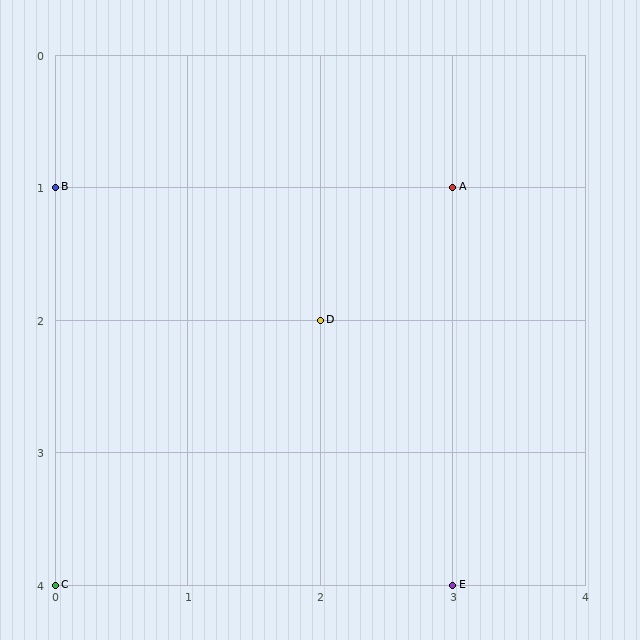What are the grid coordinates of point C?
Point C is at grid coordinates (0, 4).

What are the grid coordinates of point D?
Point D is at grid coordinates (2, 2).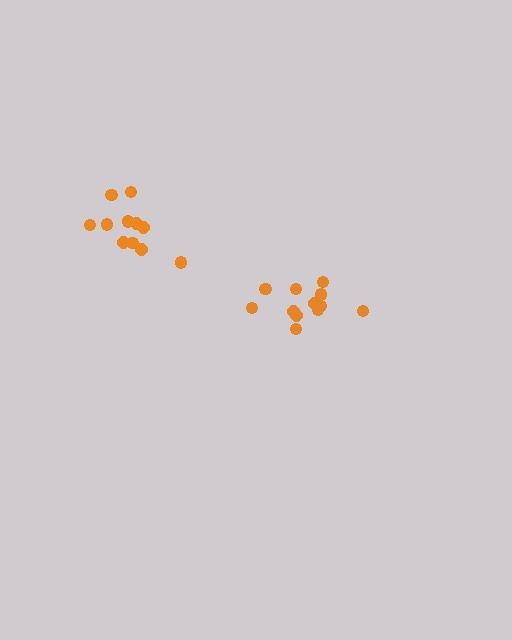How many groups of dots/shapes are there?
There are 2 groups.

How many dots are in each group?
Group 1: 11 dots, Group 2: 12 dots (23 total).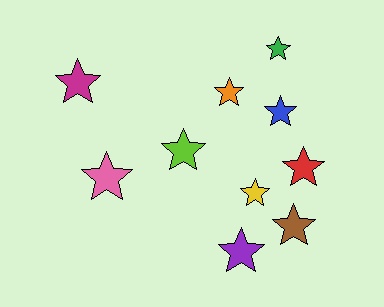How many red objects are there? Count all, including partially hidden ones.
There is 1 red object.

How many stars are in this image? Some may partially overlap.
There are 10 stars.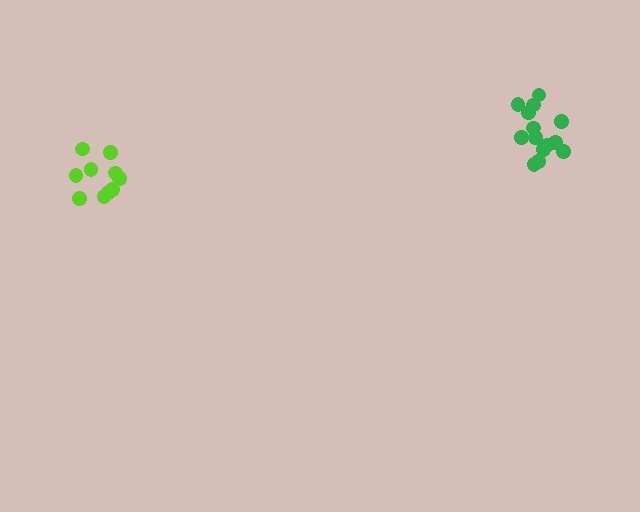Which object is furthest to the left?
The lime cluster is leftmost.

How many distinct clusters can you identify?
There are 2 distinct clusters.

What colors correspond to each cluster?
The clusters are colored: lime, green.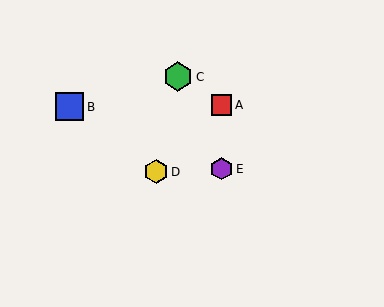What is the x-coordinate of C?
Object C is at x≈178.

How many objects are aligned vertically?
2 objects (A, E) are aligned vertically.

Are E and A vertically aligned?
Yes, both are at x≈221.